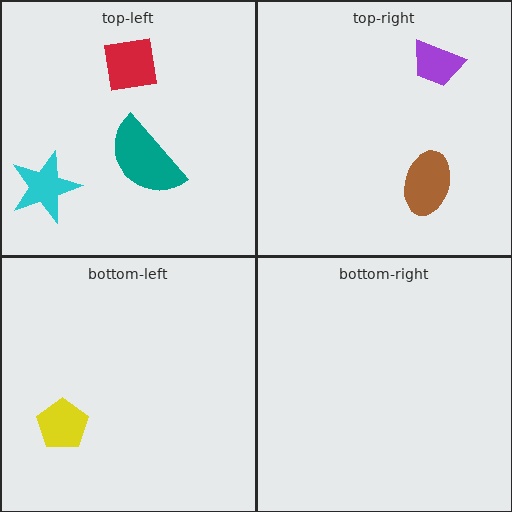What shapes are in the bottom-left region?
The yellow pentagon.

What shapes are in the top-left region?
The red square, the teal semicircle, the cyan star.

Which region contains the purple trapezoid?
The top-right region.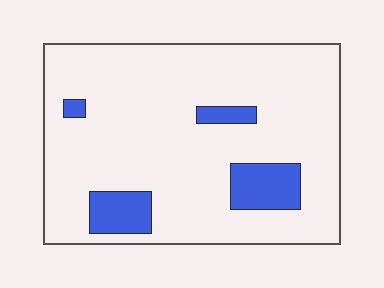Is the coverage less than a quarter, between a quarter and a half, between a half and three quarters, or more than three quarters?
Less than a quarter.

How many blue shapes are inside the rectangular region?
4.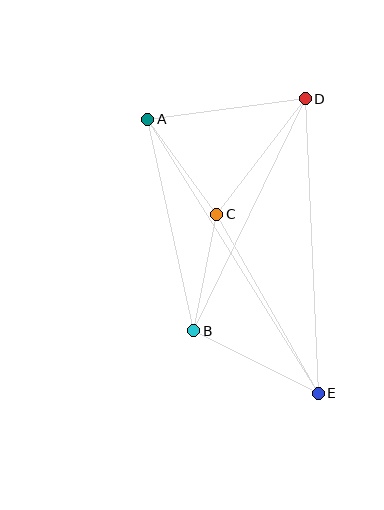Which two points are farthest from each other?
Points A and E are farthest from each other.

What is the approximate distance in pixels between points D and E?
The distance between D and E is approximately 294 pixels.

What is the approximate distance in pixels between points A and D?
The distance between A and D is approximately 159 pixels.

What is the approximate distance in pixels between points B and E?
The distance between B and E is approximately 139 pixels.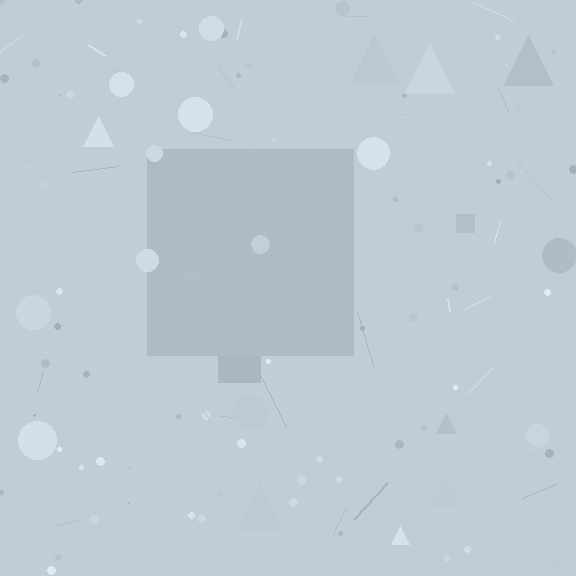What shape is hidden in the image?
A square is hidden in the image.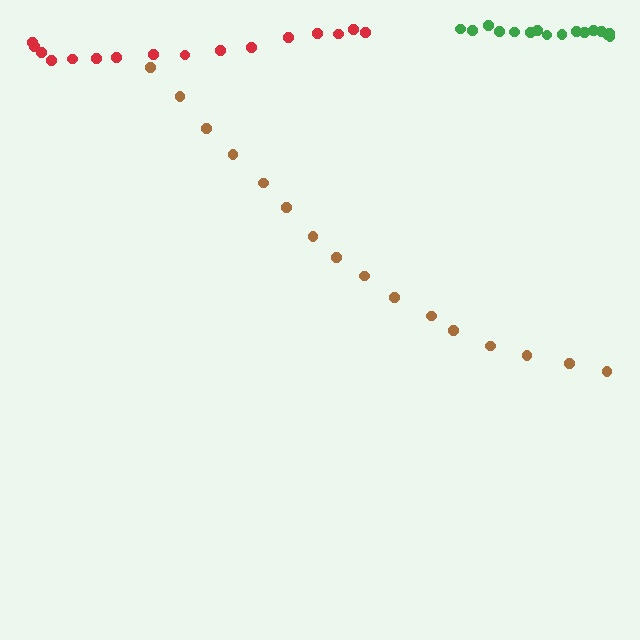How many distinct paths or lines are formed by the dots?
There are 3 distinct paths.